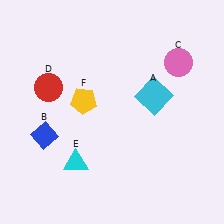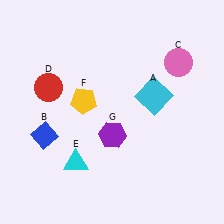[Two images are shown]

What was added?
A purple hexagon (G) was added in Image 2.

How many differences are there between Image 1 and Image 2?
There is 1 difference between the two images.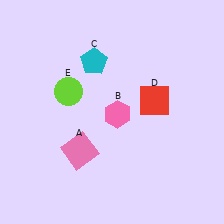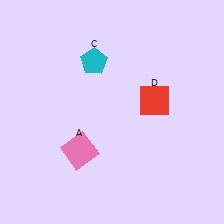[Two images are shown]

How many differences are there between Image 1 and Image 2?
There are 2 differences between the two images.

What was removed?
The pink hexagon (B), the lime circle (E) were removed in Image 2.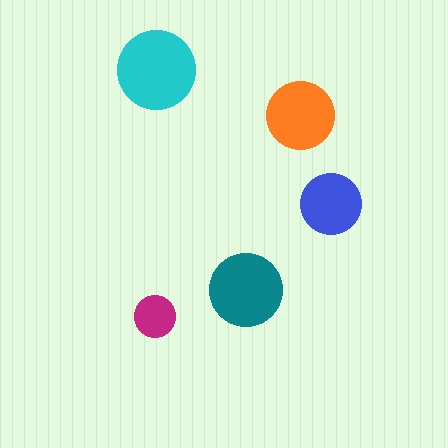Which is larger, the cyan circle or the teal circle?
The cyan one.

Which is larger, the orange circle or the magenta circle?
The orange one.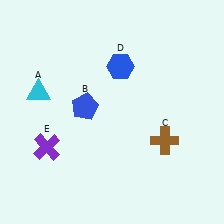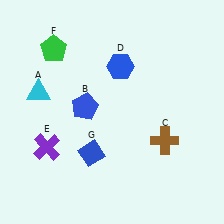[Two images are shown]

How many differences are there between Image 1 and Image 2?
There are 2 differences between the two images.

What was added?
A green pentagon (F), a blue diamond (G) were added in Image 2.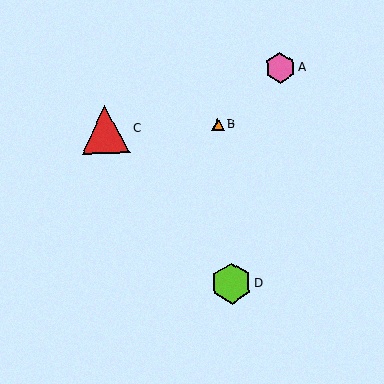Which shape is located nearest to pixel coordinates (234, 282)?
The lime hexagon (labeled D) at (231, 283) is nearest to that location.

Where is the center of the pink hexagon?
The center of the pink hexagon is at (280, 68).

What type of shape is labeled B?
Shape B is an orange triangle.